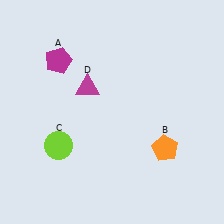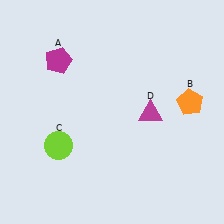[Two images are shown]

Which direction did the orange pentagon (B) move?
The orange pentagon (B) moved up.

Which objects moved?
The objects that moved are: the orange pentagon (B), the magenta triangle (D).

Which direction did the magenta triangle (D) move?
The magenta triangle (D) moved right.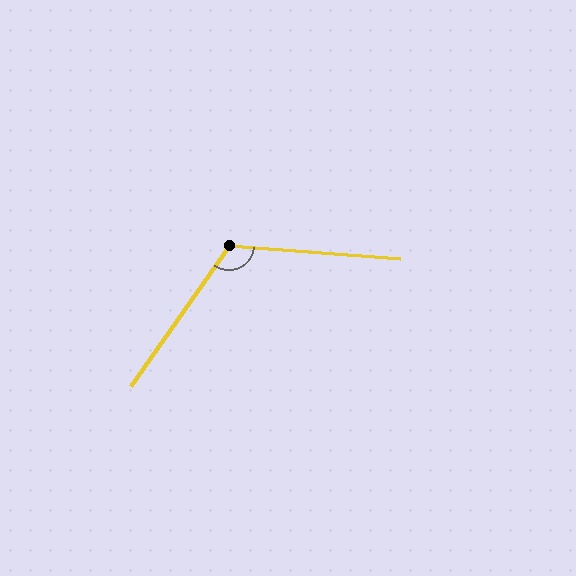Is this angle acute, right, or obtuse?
It is obtuse.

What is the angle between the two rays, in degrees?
Approximately 121 degrees.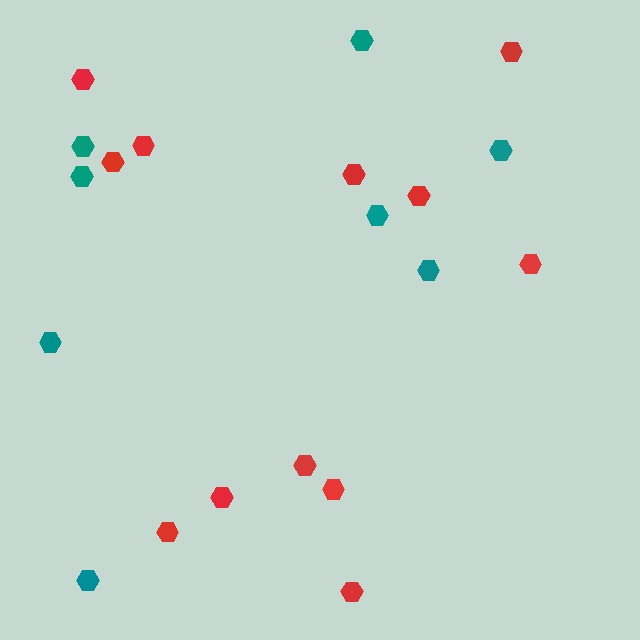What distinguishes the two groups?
There are 2 groups: one group of red hexagons (12) and one group of teal hexagons (8).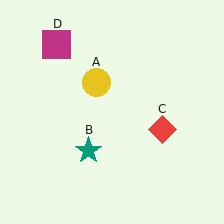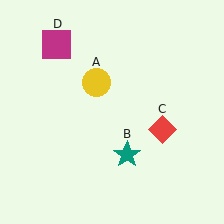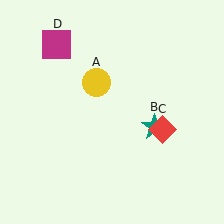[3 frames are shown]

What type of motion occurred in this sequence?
The teal star (object B) rotated counterclockwise around the center of the scene.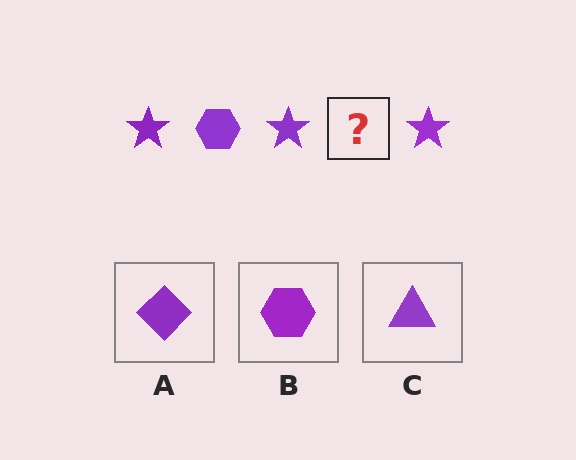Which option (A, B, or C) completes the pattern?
B.